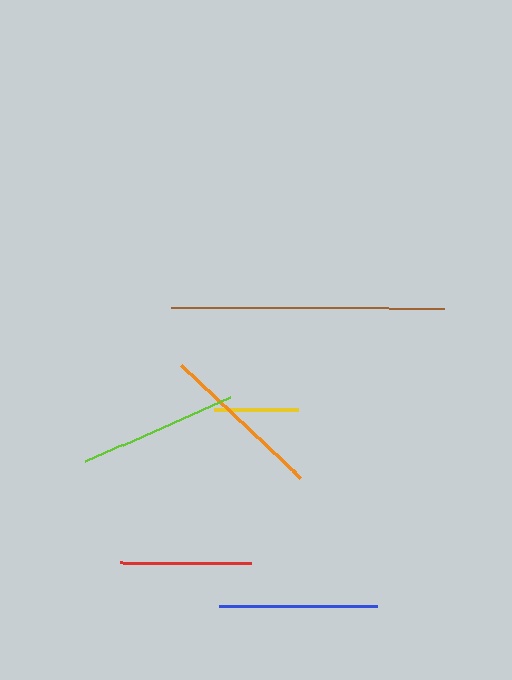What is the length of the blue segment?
The blue segment is approximately 158 pixels long.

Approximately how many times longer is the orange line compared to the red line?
The orange line is approximately 1.3 times the length of the red line.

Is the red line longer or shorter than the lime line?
The lime line is longer than the red line.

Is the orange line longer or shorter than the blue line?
The orange line is longer than the blue line.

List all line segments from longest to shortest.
From longest to shortest: brown, orange, lime, blue, red, yellow.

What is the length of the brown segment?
The brown segment is approximately 273 pixels long.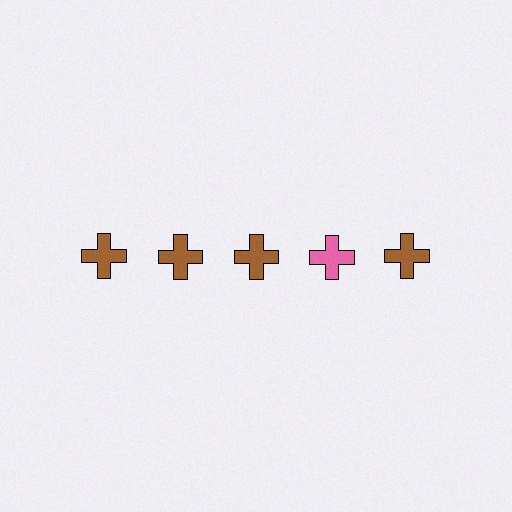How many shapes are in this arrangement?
There are 5 shapes arranged in a grid pattern.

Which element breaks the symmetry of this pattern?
The pink cross in the top row, second from right column breaks the symmetry. All other shapes are brown crosses.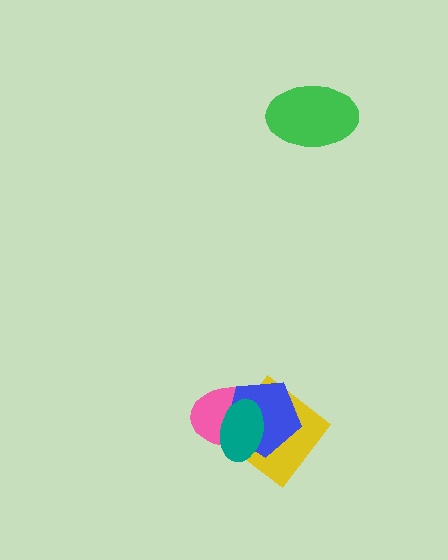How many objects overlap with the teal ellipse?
3 objects overlap with the teal ellipse.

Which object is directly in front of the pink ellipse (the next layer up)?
The blue pentagon is directly in front of the pink ellipse.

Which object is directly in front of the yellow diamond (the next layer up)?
The pink ellipse is directly in front of the yellow diamond.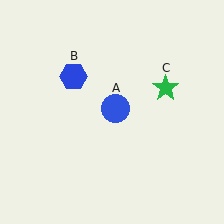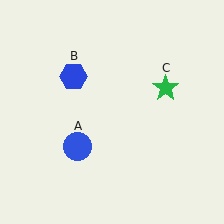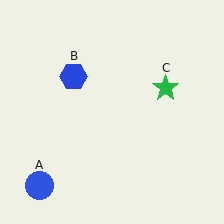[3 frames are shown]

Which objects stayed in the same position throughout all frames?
Blue hexagon (object B) and green star (object C) remained stationary.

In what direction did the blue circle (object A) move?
The blue circle (object A) moved down and to the left.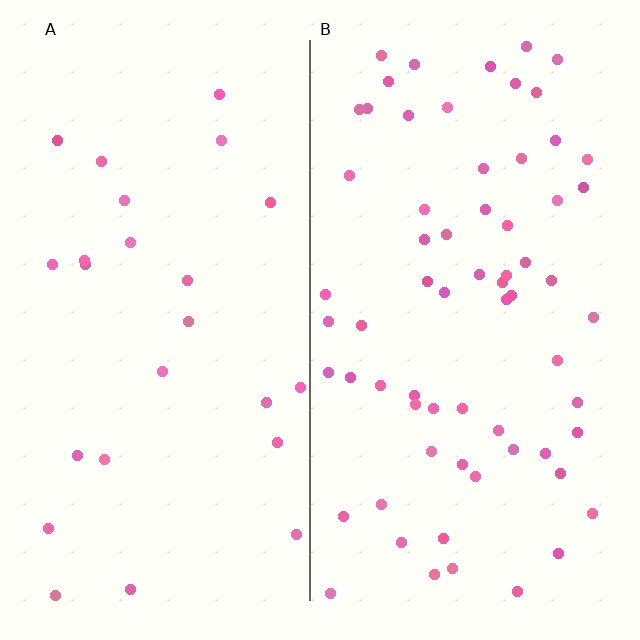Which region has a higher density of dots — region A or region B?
B (the right).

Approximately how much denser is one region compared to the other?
Approximately 2.7× — region B over region A.